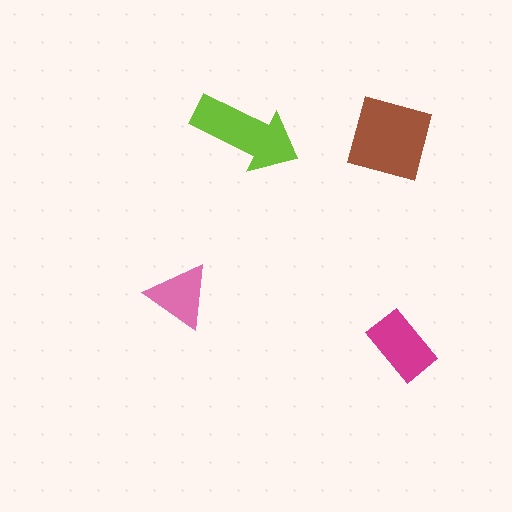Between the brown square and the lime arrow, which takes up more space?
The brown square.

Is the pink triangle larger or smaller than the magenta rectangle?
Smaller.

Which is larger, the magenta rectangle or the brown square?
The brown square.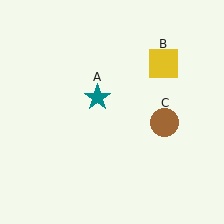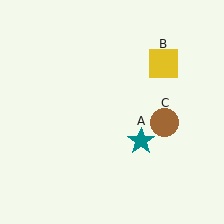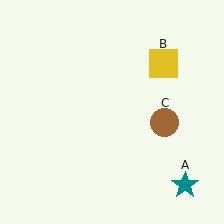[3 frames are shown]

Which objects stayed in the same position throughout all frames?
Yellow square (object B) and brown circle (object C) remained stationary.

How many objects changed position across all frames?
1 object changed position: teal star (object A).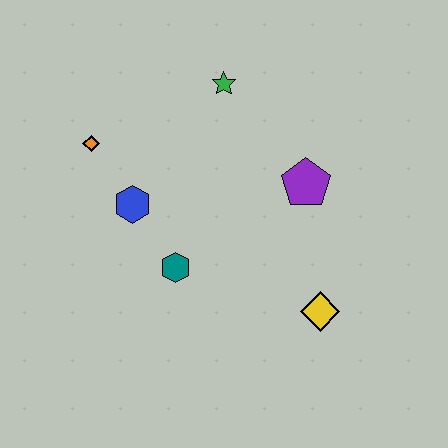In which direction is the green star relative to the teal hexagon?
The green star is above the teal hexagon.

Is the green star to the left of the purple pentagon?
Yes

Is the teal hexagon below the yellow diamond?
No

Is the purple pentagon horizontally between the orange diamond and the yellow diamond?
Yes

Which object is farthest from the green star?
The yellow diamond is farthest from the green star.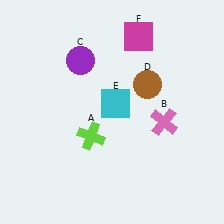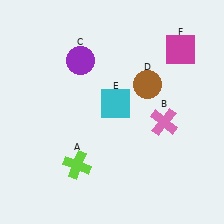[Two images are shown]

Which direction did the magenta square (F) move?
The magenta square (F) moved right.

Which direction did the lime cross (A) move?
The lime cross (A) moved down.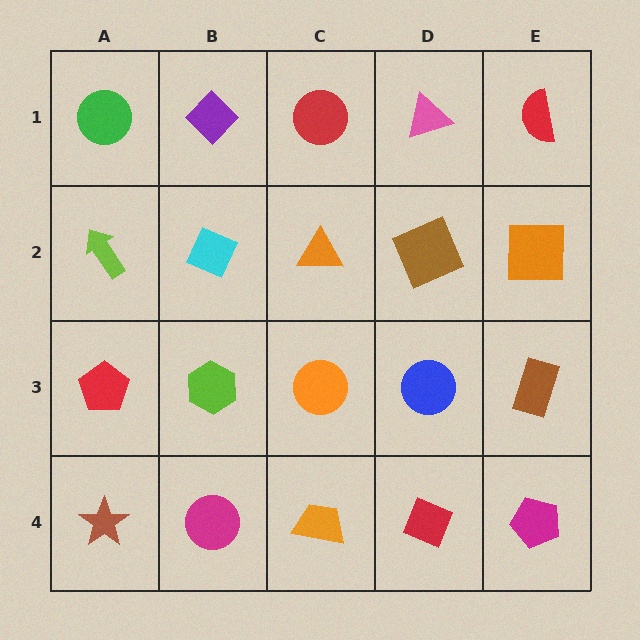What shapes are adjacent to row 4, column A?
A red pentagon (row 3, column A), a magenta circle (row 4, column B).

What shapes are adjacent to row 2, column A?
A green circle (row 1, column A), a red pentagon (row 3, column A), a cyan diamond (row 2, column B).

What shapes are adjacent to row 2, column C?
A red circle (row 1, column C), an orange circle (row 3, column C), a cyan diamond (row 2, column B), a brown square (row 2, column D).